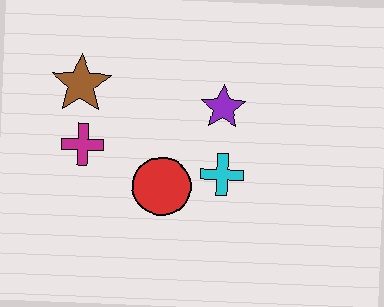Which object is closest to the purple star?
The cyan cross is closest to the purple star.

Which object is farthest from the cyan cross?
The brown star is farthest from the cyan cross.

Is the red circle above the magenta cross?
No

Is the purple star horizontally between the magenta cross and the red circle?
No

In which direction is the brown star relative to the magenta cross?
The brown star is above the magenta cross.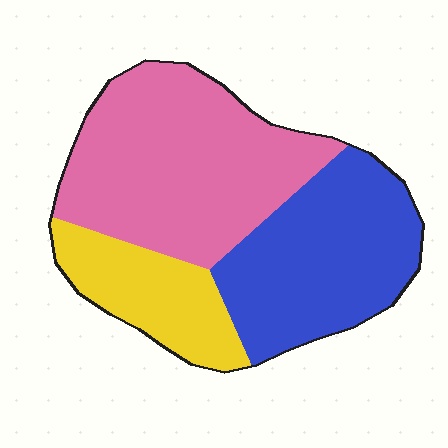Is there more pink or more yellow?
Pink.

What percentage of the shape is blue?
Blue takes up about one third (1/3) of the shape.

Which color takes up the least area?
Yellow, at roughly 20%.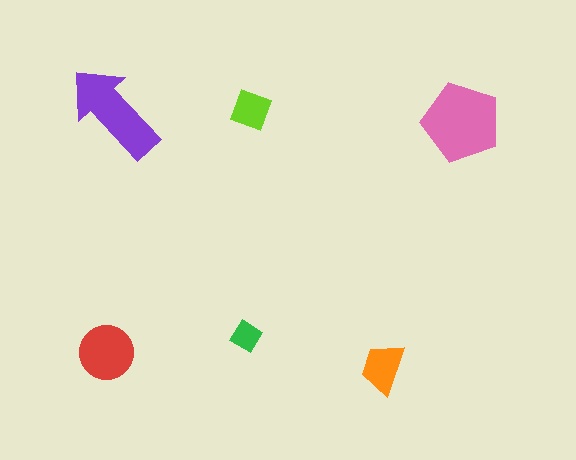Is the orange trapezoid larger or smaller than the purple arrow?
Smaller.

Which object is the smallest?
The green diamond.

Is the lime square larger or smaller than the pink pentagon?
Smaller.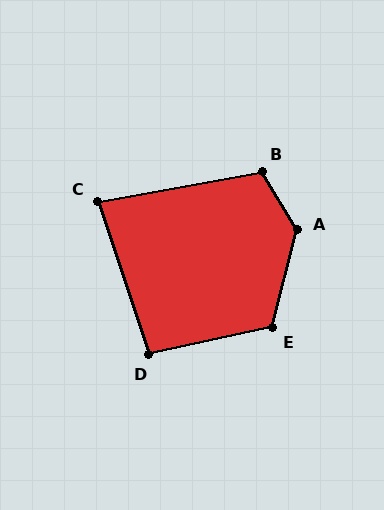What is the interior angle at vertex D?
Approximately 96 degrees (obtuse).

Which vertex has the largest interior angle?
A, at approximately 134 degrees.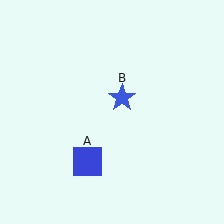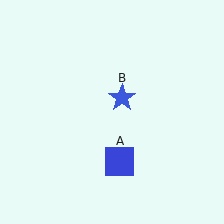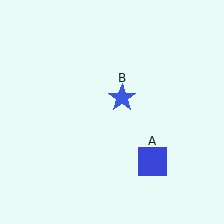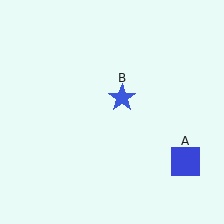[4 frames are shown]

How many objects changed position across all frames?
1 object changed position: blue square (object A).